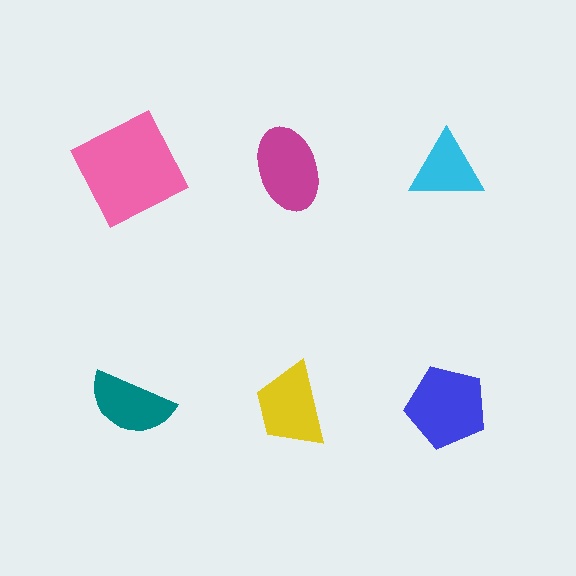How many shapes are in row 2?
3 shapes.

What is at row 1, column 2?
A magenta ellipse.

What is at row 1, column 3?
A cyan triangle.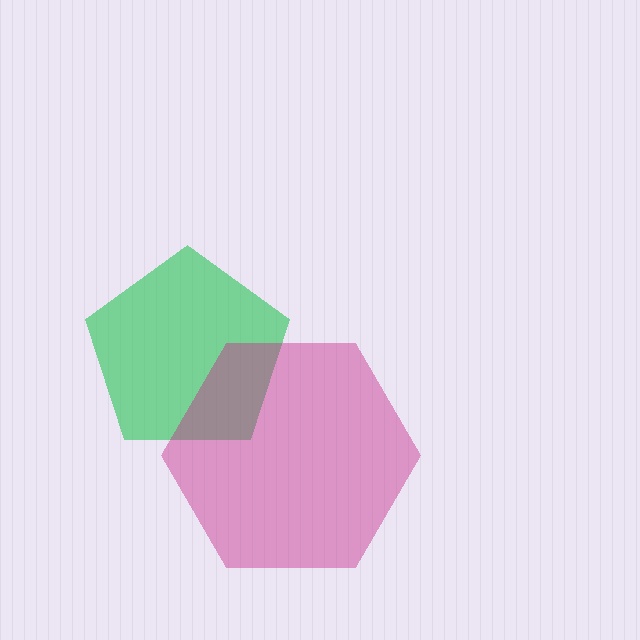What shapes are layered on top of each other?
The layered shapes are: a green pentagon, a magenta hexagon.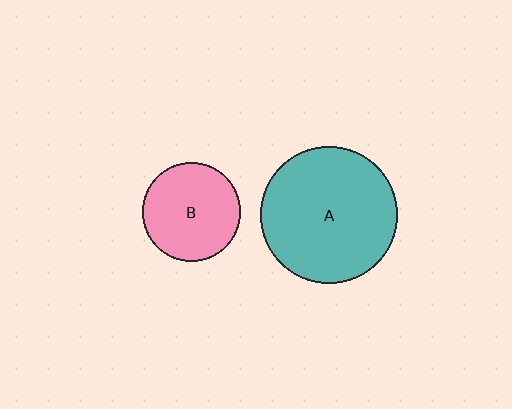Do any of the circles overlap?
No, none of the circles overlap.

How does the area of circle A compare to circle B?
Approximately 1.9 times.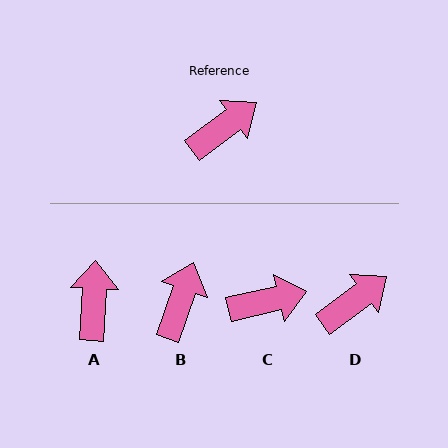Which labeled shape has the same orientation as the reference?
D.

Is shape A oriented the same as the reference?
No, it is off by about 50 degrees.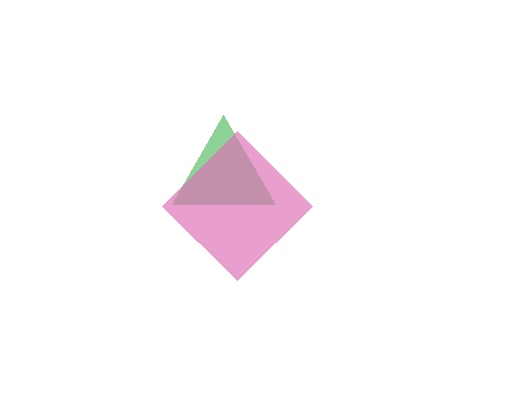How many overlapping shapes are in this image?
There are 2 overlapping shapes in the image.